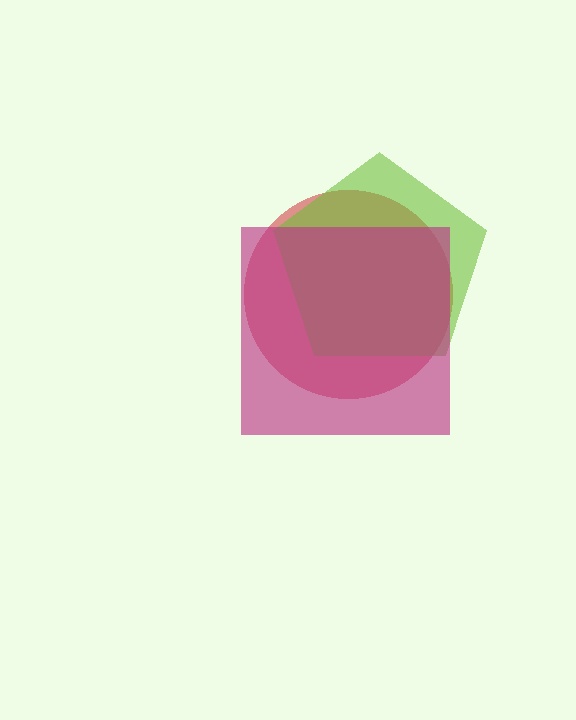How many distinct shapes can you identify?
There are 3 distinct shapes: a red circle, a lime pentagon, a magenta square.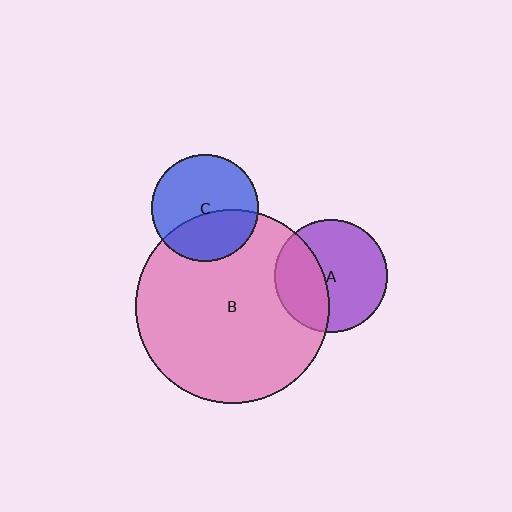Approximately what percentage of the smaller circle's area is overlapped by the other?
Approximately 40%.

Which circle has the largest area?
Circle B (pink).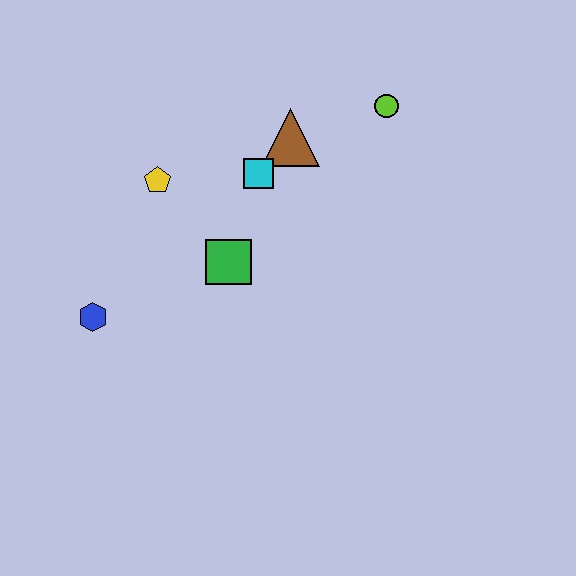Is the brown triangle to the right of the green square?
Yes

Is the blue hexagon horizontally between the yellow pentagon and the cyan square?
No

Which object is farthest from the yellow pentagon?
The lime circle is farthest from the yellow pentagon.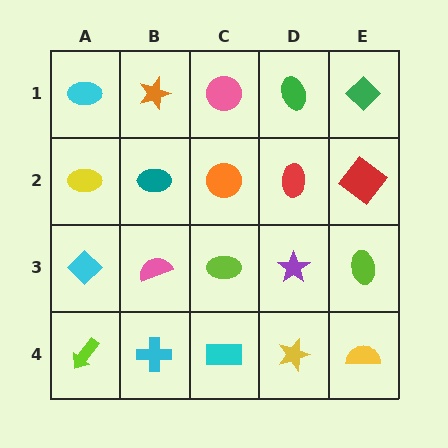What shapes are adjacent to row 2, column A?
A cyan ellipse (row 1, column A), a cyan diamond (row 3, column A), a teal ellipse (row 2, column B).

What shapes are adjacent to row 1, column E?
A red diamond (row 2, column E), a green ellipse (row 1, column D).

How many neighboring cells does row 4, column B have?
3.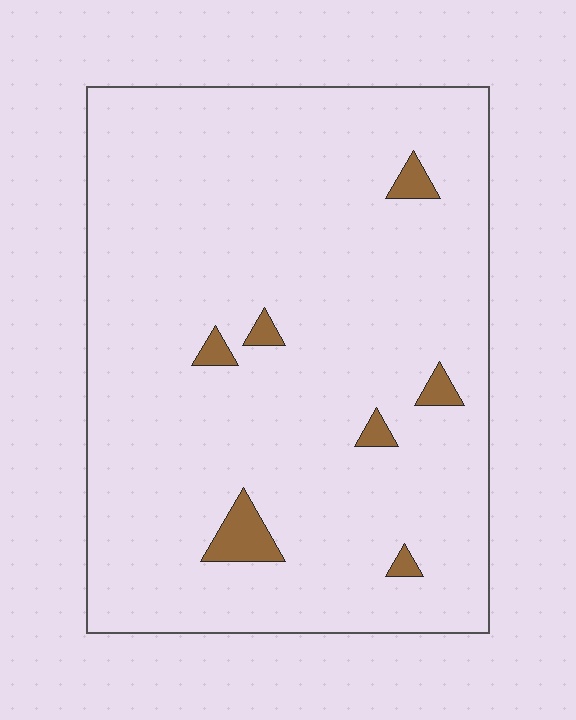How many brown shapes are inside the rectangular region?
7.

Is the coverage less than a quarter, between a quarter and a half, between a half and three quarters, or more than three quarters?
Less than a quarter.